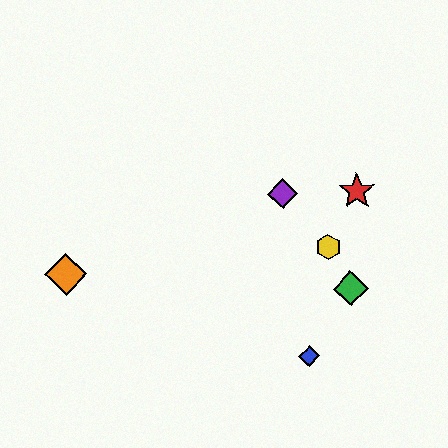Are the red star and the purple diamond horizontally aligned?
Yes, both are at y≈191.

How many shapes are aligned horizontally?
2 shapes (the red star, the purple diamond) are aligned horizontally.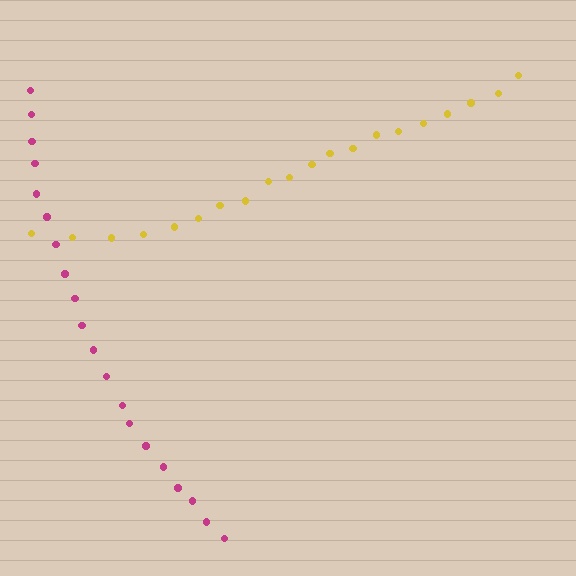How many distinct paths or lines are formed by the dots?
There are 2 distinct paths.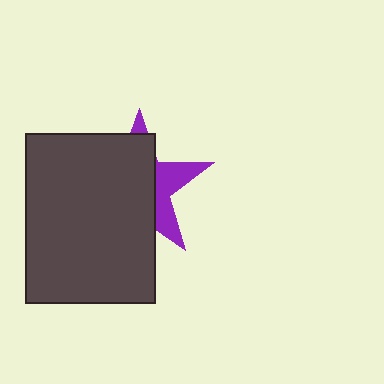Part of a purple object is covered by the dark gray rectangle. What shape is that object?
It is a star.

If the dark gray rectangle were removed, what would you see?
You would see the complete purple star.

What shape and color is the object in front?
The object in front is a dark gray rectangle.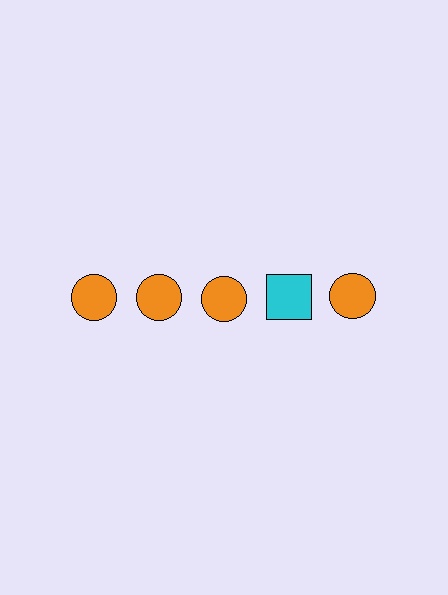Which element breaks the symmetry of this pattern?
The cyan square in the top row, second from right column breaks the symmetry. All other shapes are orange circles.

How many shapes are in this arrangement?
There are 5 shapes arranged in a grid pattern.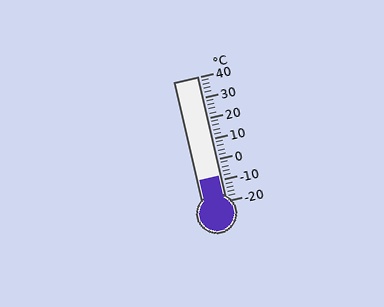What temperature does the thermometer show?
The thermometer shows approximately -8°C.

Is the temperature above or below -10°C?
The temperature is above -10°C.